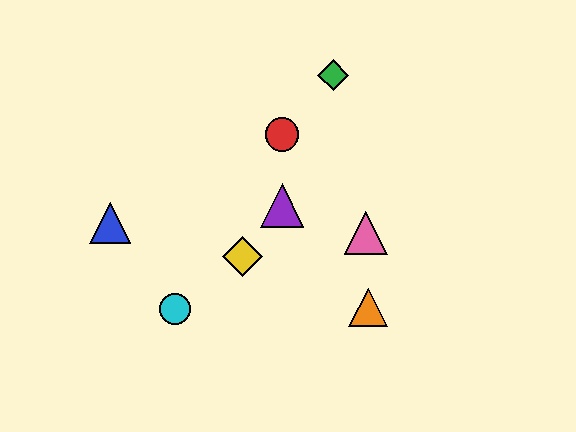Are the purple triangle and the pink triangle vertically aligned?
No, the purple triangle is at x≈282 and the pink triangle is at x≈366.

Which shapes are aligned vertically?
The red circle, the purple triangle are aligned vertically.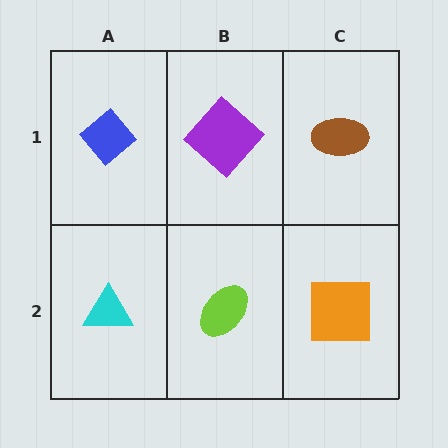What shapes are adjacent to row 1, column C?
An orange square (row 2, column C), a purple diamond (row 1, column B).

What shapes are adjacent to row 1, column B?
A lime ellipse (row 2, column B), a blue diamond (row 1, column A), a brown ellipse (row 1, column C).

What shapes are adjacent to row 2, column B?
A purple diamond (row 1, column B), a cyan triangle (row 2, column A), an orange square (row 2, column C).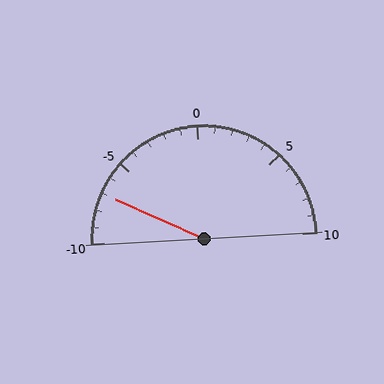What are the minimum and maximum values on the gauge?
The gauge ranges from -10 to 10.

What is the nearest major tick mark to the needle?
The nearest major tick mark is -5.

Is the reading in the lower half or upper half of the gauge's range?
The reading is in the lower half of the range (-10 to 10).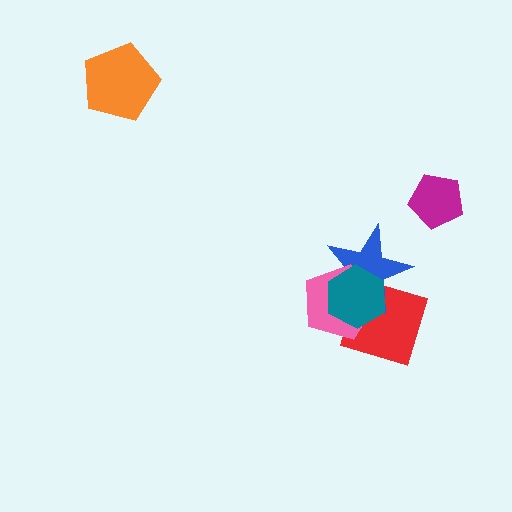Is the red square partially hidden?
Yes, it is partially covered by another shape.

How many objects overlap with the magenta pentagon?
0 objects overlap with the magenta pentagon.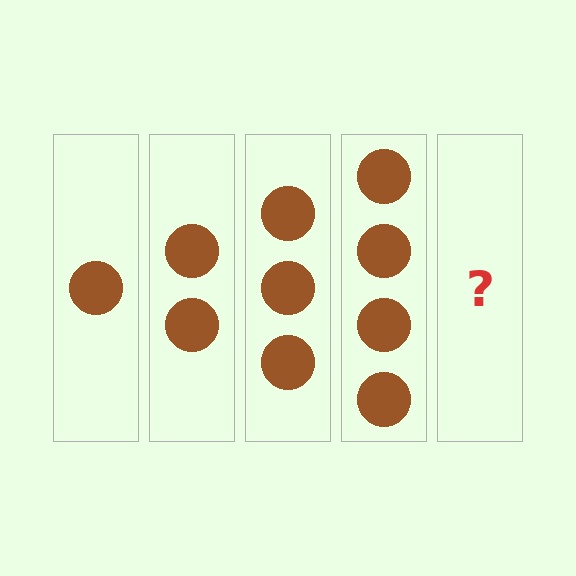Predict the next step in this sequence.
The next step is 5 circles.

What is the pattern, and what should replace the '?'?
The pattern is that each step adds one more circle. The '?' should be 5 circles.